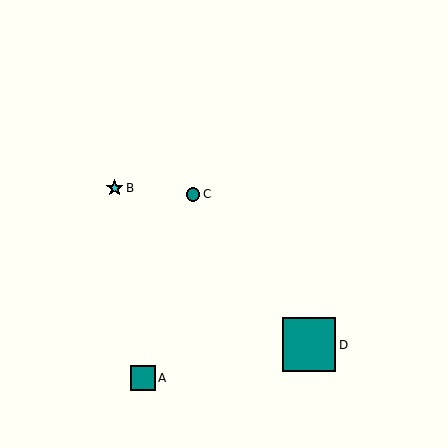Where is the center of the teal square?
The center of the teal square is at (143, 378).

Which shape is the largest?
The teal square (labeled D) is the largest.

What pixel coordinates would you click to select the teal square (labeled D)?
Click at (309, 345) to select the teal square D.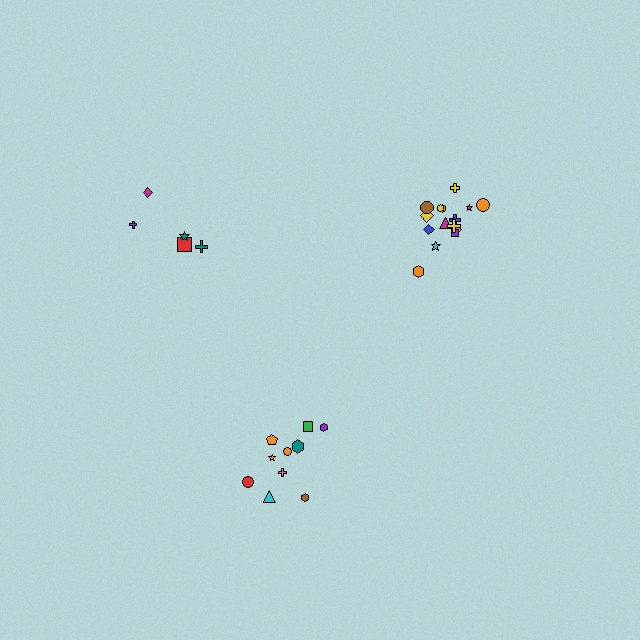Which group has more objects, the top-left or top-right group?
The top-right group.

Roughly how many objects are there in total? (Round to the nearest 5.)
Roughly 30 objects in total.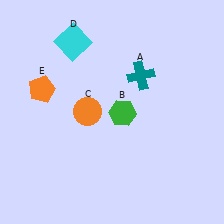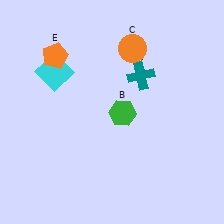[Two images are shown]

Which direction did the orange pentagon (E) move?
The orange pentagon (E) moved up.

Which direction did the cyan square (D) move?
The cyan square (D) moved down.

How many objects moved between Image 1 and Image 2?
3 objects moved between the two images.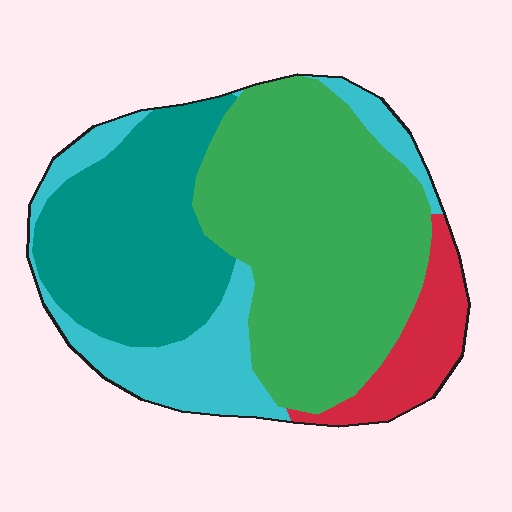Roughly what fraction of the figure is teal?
Teal covers roughly 25% of the figure.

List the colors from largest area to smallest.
From largest to smallest: green, teal, cyan, red.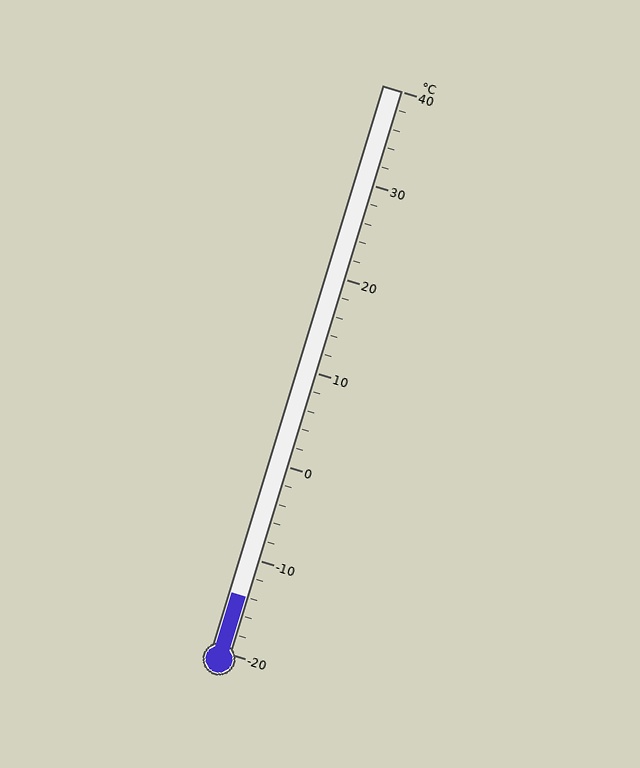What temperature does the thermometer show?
The thermometer shows approximately -14°C.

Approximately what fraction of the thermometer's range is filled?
The thermometer is filled to approximately 10% of its range.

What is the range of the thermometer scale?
The thermometer scale ranges from -20°C to 40°C.